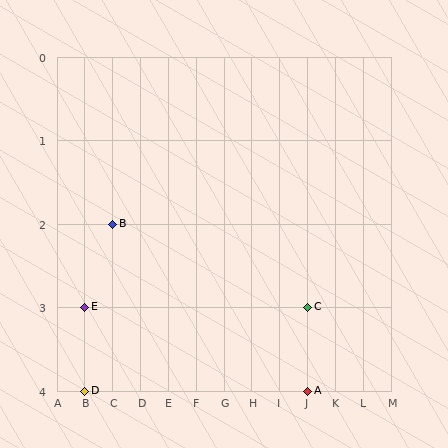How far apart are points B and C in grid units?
Points B and C are 7 columns and 1 row apart (about 7.1 grid units diagonally).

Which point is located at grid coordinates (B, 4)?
Point D is at (B, 4).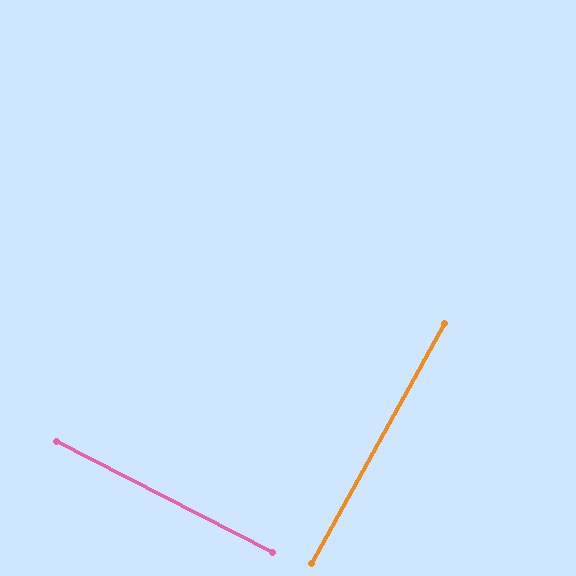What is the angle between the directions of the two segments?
Approximately 88 degrees.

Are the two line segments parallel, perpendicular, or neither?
Perpendicular — they meet at approximately 88°.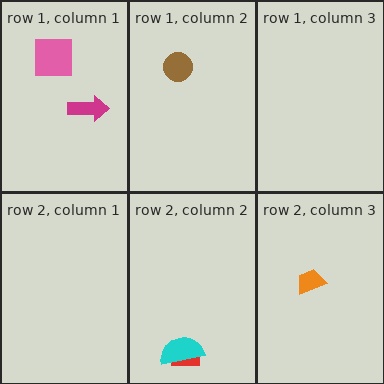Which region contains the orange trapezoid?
The row 2, column 3 region.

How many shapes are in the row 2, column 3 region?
1.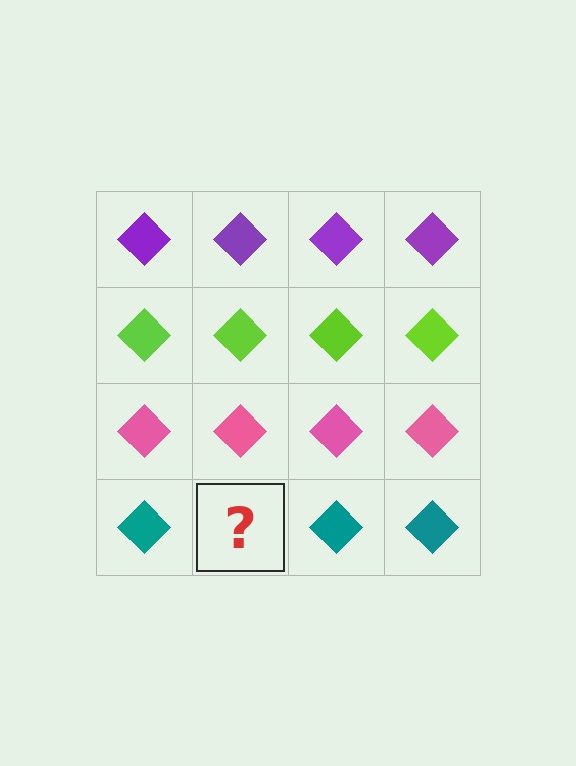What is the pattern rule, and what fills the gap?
The rule is that each row has a consistent color. The gap should be filled with a teal diamond.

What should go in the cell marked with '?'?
The missing cell should contain a teal diamond.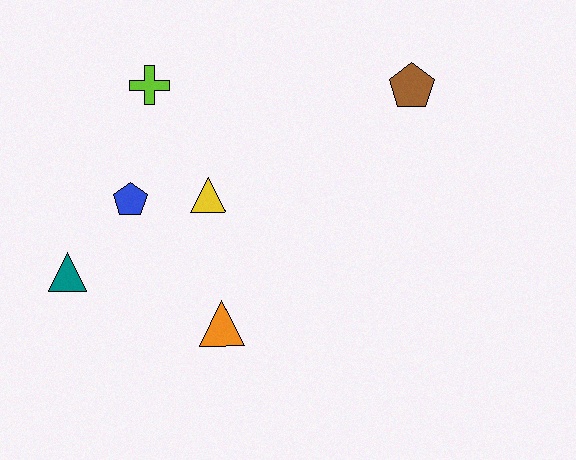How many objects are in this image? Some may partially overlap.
There are 6 objects.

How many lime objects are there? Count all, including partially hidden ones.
There is 1 lime object.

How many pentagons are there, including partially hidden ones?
There are 2 pentagons.